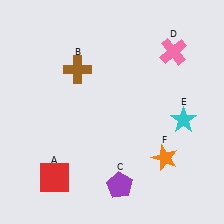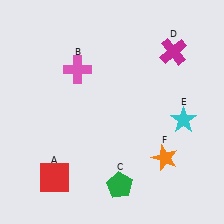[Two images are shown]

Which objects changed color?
B changed from brown to pink. C changed from purple to green. D changed from pink to magenta.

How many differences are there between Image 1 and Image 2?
There are 3 differences between the two images.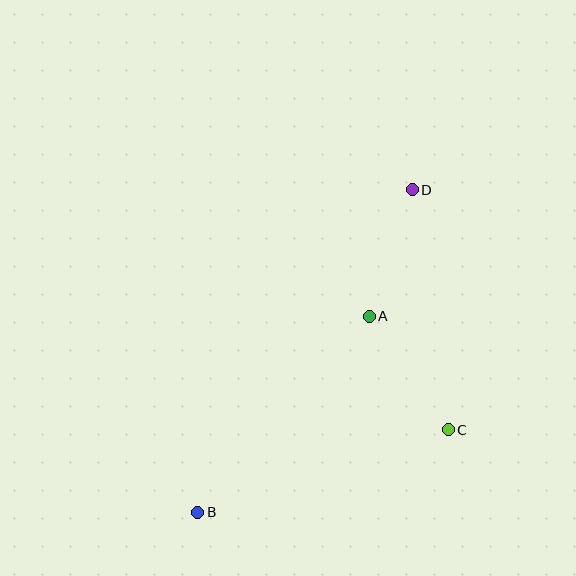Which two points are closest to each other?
Points A and D are closest to each other.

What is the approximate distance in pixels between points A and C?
The distance between A and C is approximately 139 pixels.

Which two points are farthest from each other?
Points B and D are farthest from each other.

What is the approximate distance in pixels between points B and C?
The distance between B and C is approximately 264 pixels.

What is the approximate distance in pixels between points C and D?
The distance between C and D is approximately 243 pixels.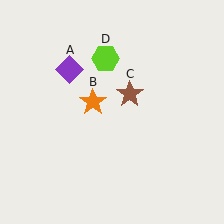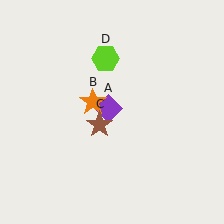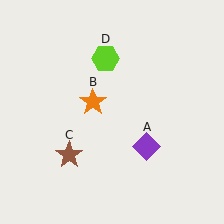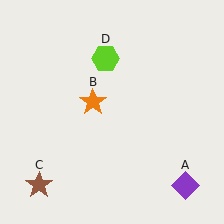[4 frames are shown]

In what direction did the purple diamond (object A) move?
The purple diamond (object A) moved down and to the right.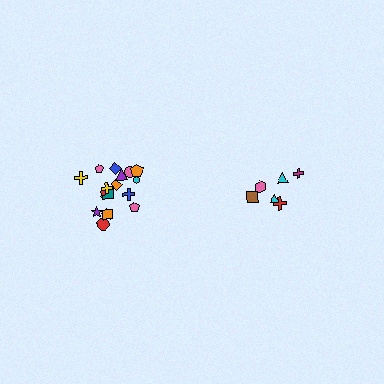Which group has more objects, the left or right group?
The left group.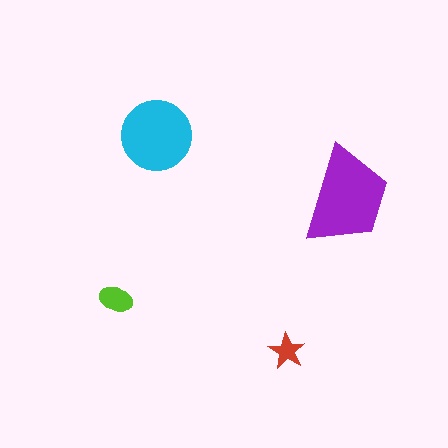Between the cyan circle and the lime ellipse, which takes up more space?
The cyan circle.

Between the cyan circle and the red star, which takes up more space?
The cyan circle.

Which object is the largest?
The purple trapezoid.